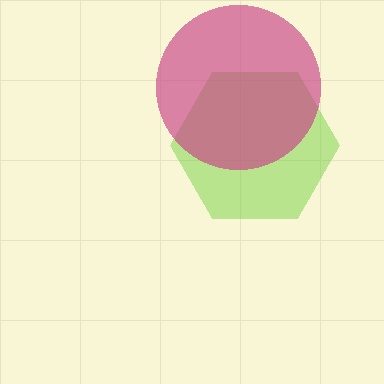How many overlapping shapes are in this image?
There are 2 overlapping shapes in the image.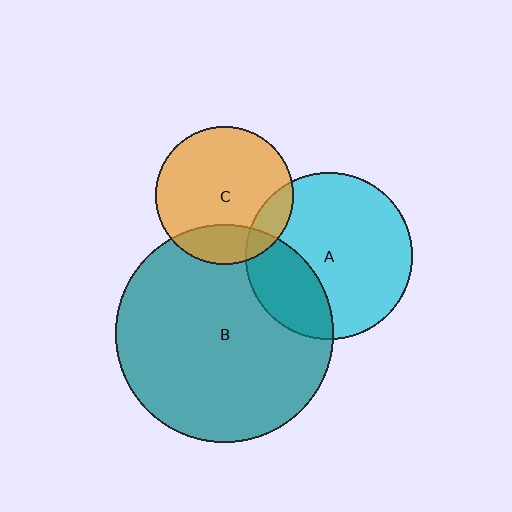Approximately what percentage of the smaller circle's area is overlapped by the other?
Approximately 20%.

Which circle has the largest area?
Circle B (teal).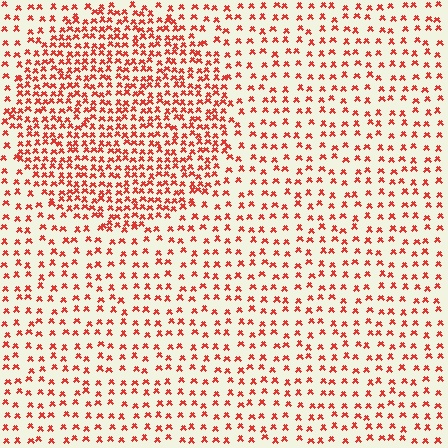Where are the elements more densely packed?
The elements are more densely packed inside the circle boundary.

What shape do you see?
I see a circle.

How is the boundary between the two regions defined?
The boundary is defined by a change in element density (approximately 2.1x ratio). All elements are the same color, size, and shape.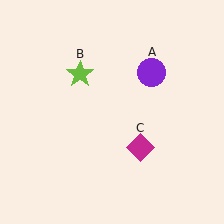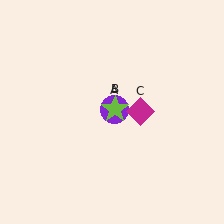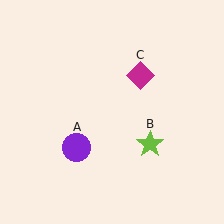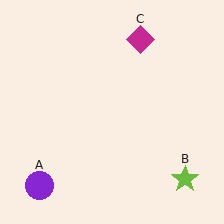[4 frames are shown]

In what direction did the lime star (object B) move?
The lime star (object B) moved down and to the right.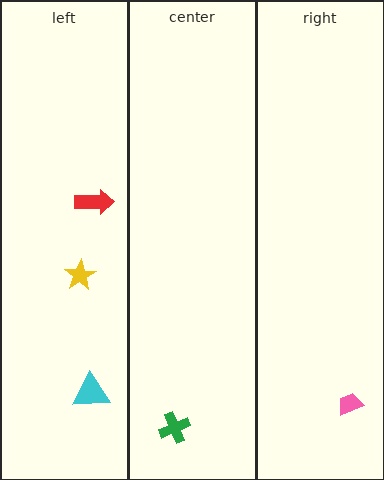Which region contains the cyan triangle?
The left region.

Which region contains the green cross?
The center region.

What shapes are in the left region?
The yellow star, the cyan triangle, the red arrow.